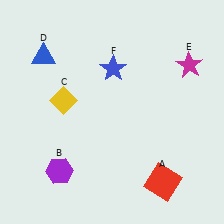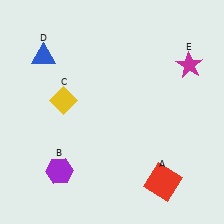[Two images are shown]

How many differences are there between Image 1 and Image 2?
There is 1 difference between the two images.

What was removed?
The blue star (F) was removed in Image 2.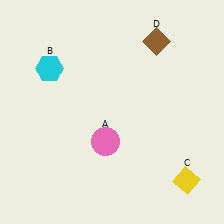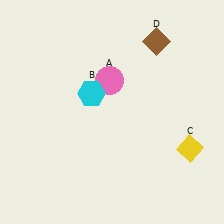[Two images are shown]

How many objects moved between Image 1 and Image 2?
3 objects moved between the two images.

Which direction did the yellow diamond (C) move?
The yellow diamond (C) moved up.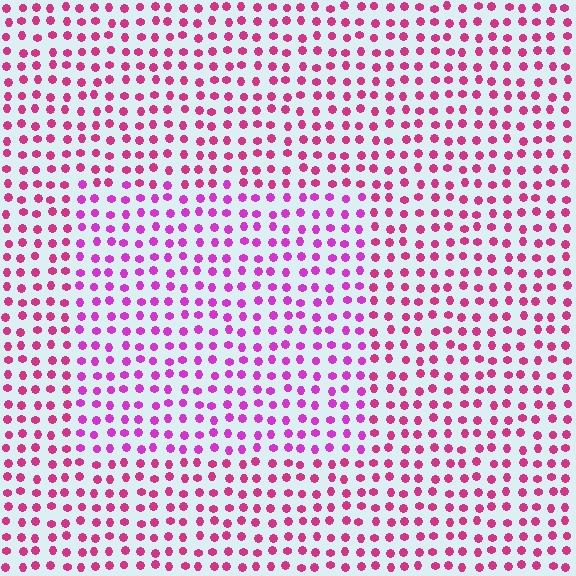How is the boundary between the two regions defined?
The boundary is defined purely by a slight shift in hue (about 27 degrees). Spacing, size, and orientation are identical on both sides.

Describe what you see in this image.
The image is filled with small magenta elements in a uniform arrangement. A rectangle-shaped region is visible where the elements are tinted to a slightly different hue, forming a subtle color boundary.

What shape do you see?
I see a rectangle.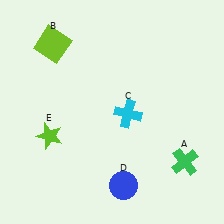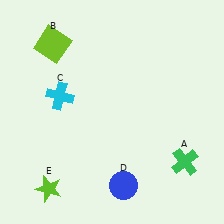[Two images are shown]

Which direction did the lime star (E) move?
The lime star (E) moved down.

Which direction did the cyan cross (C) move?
The cyan cross (C) moved left.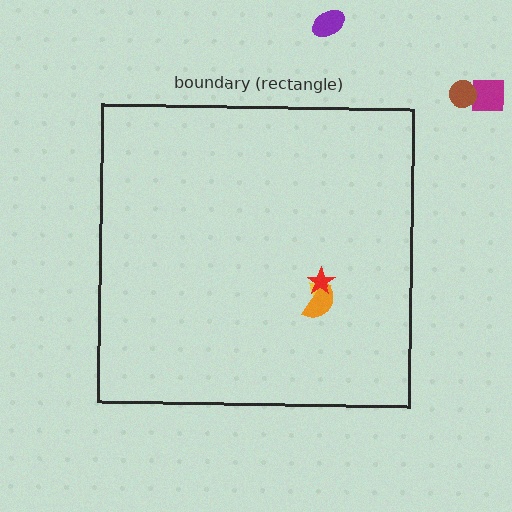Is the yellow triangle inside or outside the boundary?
Inside.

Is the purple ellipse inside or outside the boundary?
Outside.